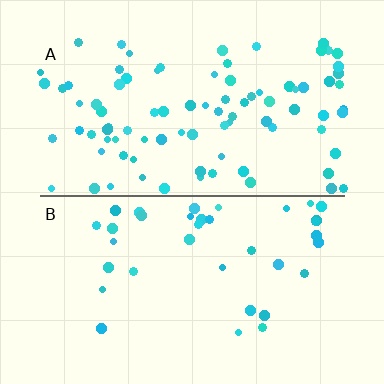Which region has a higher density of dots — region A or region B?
A (the top).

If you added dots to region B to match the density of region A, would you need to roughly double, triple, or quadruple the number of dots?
Approximately double.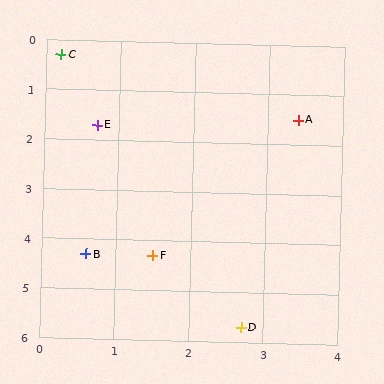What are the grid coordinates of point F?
Point F is at approximately (1.5, 4.3).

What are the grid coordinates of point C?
Point C is at approximately (0.2, 0.3).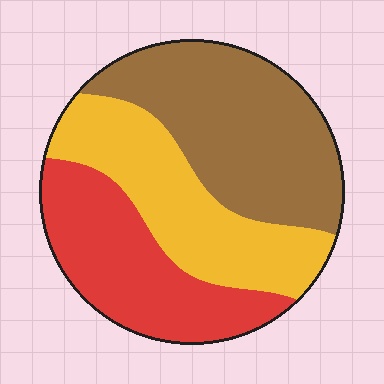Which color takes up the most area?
Brown, at roughly 40%.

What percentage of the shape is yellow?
Yellow covers roughly 30% of the shape.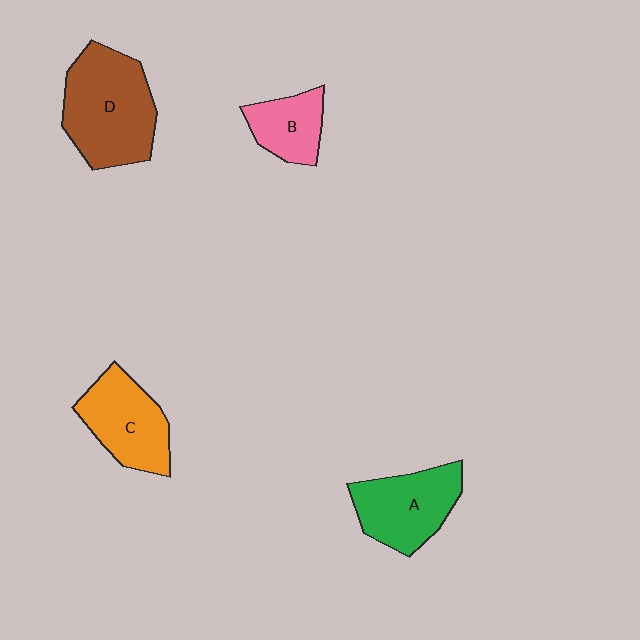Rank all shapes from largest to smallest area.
From largest to smallest: D (brown), A (green), C (orange), B (pink).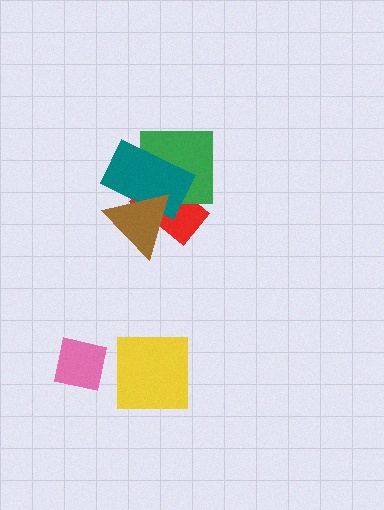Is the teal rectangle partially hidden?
Yes, it is partially covered by another shape.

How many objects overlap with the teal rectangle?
3 objects overlap with the teal rectangle.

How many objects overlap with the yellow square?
0 objects overlap with the yellow square.